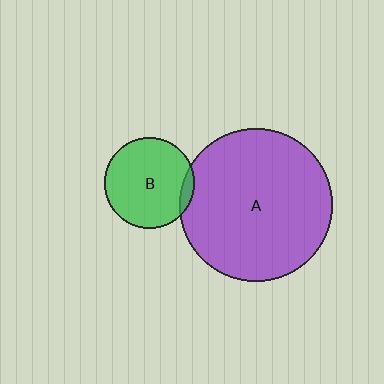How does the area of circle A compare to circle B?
Approximately 2.8 times.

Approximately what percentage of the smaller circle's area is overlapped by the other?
Approximately 5%.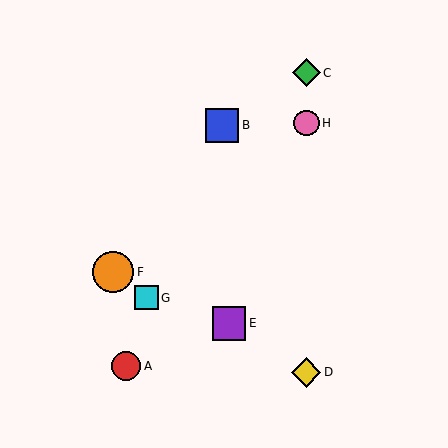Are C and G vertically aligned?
No, C is at x≈306 and G is at x≈146.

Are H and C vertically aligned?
Yes, both are at x≈306.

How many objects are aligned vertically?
3 objects (C, D, H) are aligned vertically.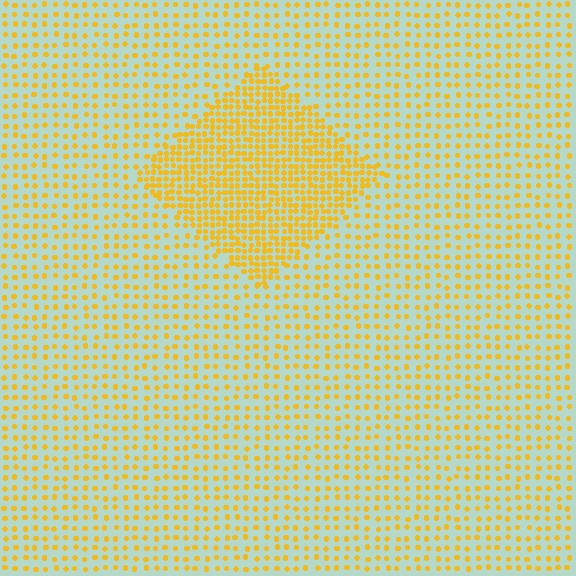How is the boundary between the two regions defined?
The boundary is defined by a change in element density (approximately 2.4x ratio). All elements are the same color, size, and shape.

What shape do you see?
I see a diamond.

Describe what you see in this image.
The image contains small yellow elements arranged at two different densities. A diamond-shaped region is visible where the elements are more densely packed than the surrounding area.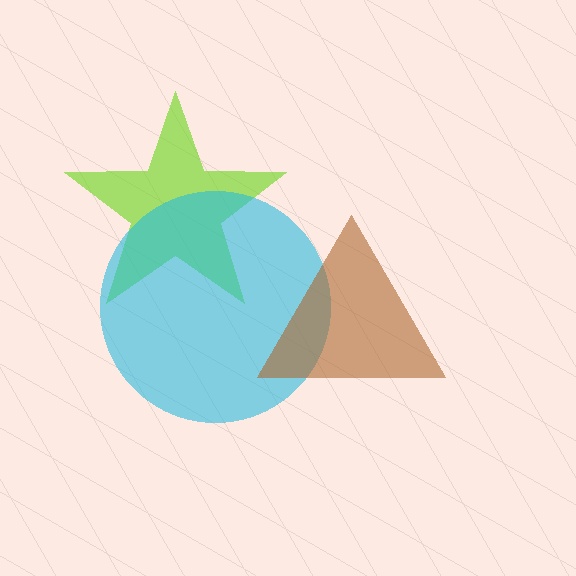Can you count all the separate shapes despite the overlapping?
Yes, there are 3 separate shapes.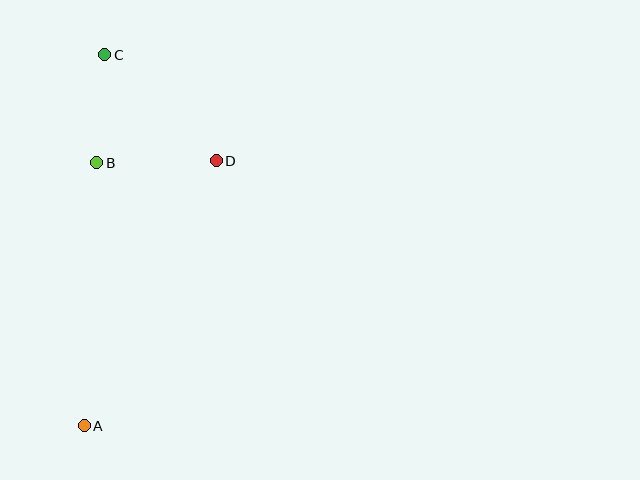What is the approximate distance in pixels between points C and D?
The distance between C and D is approximately 154 pixels.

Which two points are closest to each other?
Points B and C are closest to each other.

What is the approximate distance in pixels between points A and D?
The distance between A and D is approximately 296 pixels.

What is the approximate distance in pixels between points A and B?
The distance between A and B is approximately 263 pixels.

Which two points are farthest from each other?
Points A and C are farthest from each other.